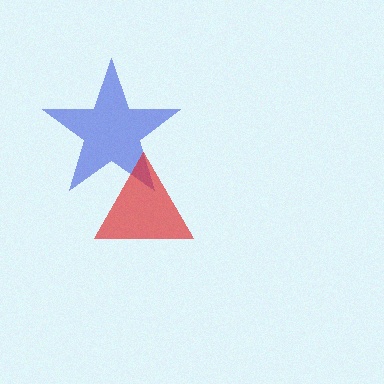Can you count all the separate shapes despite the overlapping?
Yes, there are 2 separate shapes.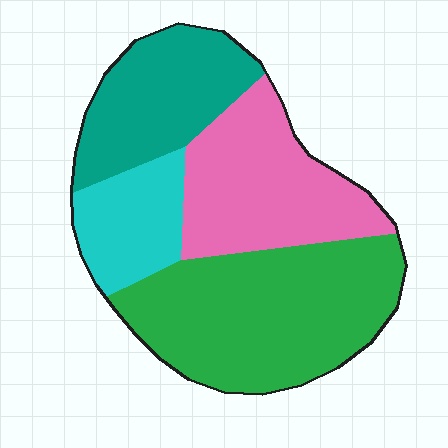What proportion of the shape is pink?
Pink covers roughly 25% of the shape.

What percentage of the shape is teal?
Teal takes up less than a quarter of the shape.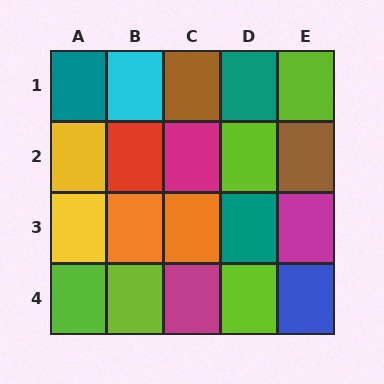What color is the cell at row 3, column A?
Yellow.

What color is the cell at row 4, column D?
Lime.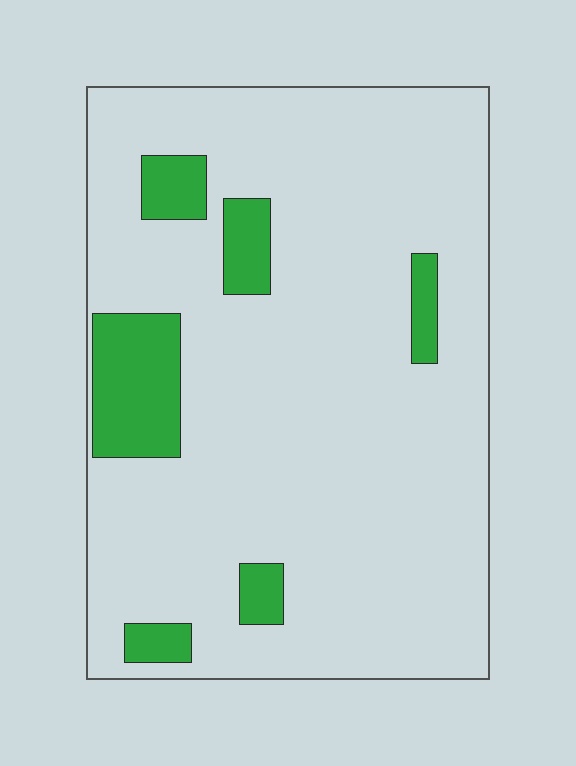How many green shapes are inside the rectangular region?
6.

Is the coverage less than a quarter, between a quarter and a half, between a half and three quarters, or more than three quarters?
Less than a quarter.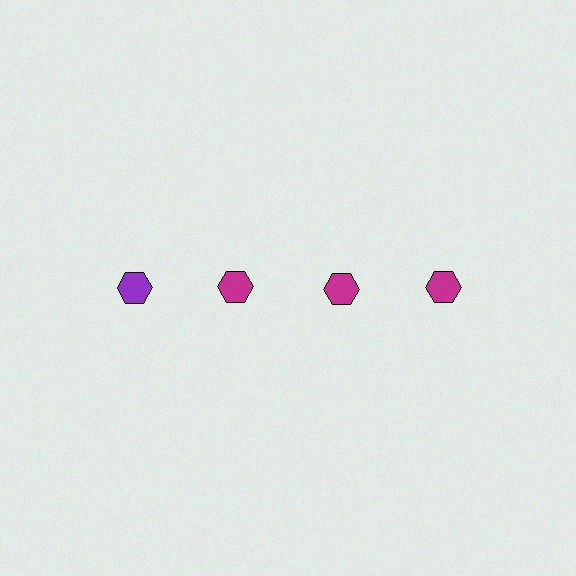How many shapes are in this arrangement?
There are 4 shapes arranged in a grid pattern.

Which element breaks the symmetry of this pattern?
The purple hexagon in the top row, leftmost column breaks the symmetry. All other shapes are magenta hexagons.